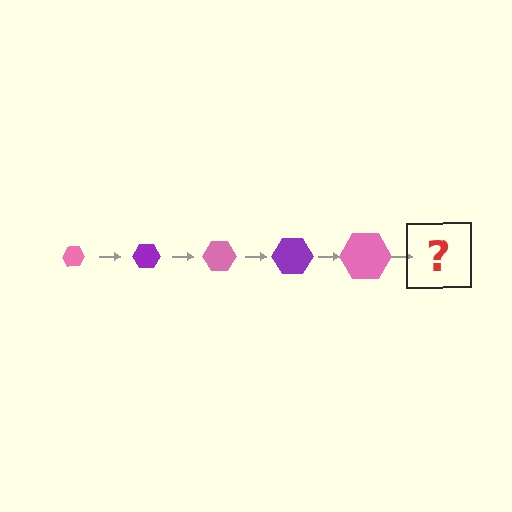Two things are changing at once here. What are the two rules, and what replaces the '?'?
The two rules are that the hexagon grows larger each step and the color cycles through pink and purple. The '?' should be a purple hexagon, larger than the previous one.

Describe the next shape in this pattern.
It should be a purple hexagon, larger than the previous one.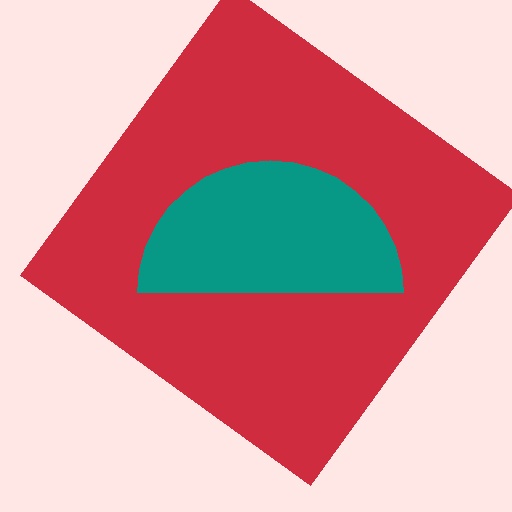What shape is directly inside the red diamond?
The teal semicircle.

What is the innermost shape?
The teal semicircle.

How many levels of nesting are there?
2.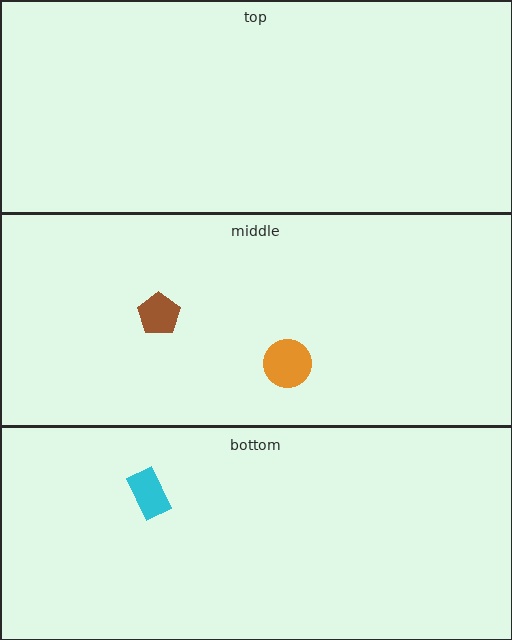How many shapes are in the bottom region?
1.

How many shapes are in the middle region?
2.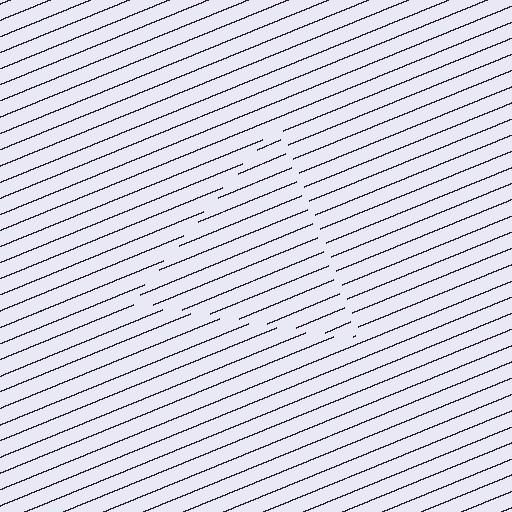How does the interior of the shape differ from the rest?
The interior of the shape contains the same grating, shifted by half a period — the contour is defined by the phase discontinuity where line-ends from the inner and outer gratings abut.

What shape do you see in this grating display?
An illusory triangle. The interior of the shape contains the same grating, shifted by half a period — the contour is defined by the phase discontinuity where line-ends from the inner and outer gratings abut.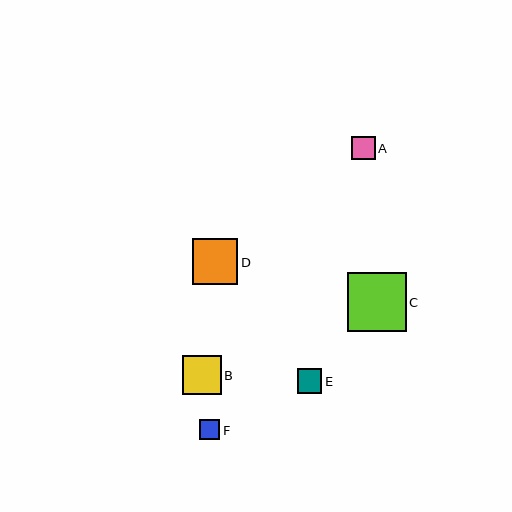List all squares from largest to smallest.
From largest to smallest: C, D, B, E, A, F.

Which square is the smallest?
Square F is the smallest with a size of approximately 20 pixels.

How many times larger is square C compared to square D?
Square C is approximately 1.3 times the size of square D.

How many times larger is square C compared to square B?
Square C is approximately 1.5 times the size of square B.